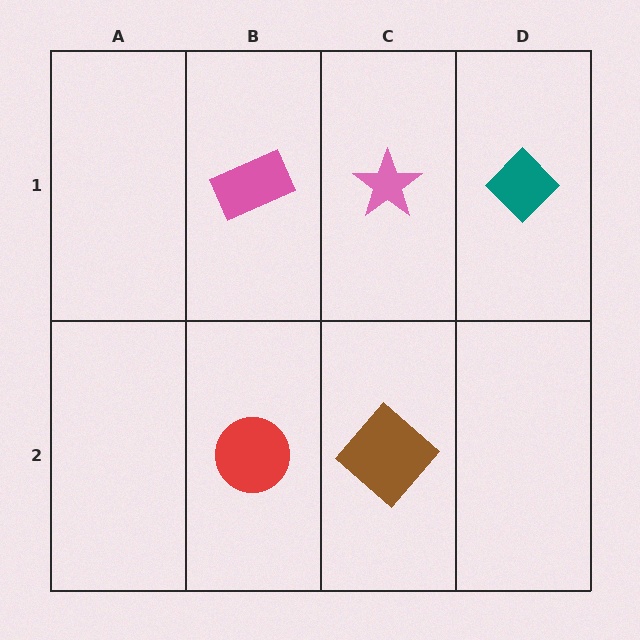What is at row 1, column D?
A teal diamond.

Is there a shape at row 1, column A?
No, that cell is empty.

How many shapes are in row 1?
3 shapes.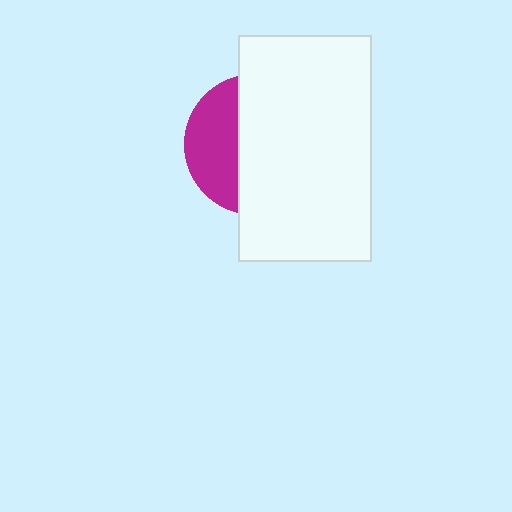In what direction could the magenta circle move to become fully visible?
The magenta circle could move left. That would shift it out from behind the white rectangle entirely.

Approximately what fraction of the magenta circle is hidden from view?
Roughly 65% of the magenta circle is hidden behind the white rectangle.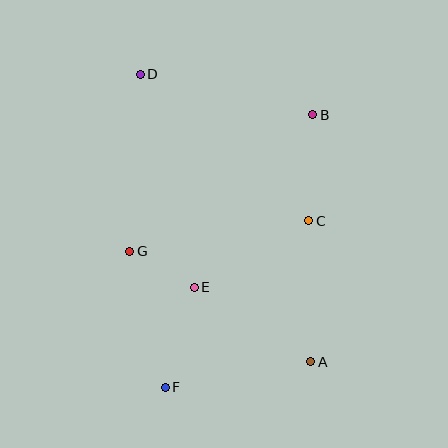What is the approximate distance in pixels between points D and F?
The distance between D and F is approximately 314 pixels.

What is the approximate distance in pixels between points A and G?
The distance between A and G is approximately 212 pixels.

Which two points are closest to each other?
Points E and G are closest to each other.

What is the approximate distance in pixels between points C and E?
The distance between C and E is approximately 132 pixels.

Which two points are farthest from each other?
Points A and D are farthest from each other.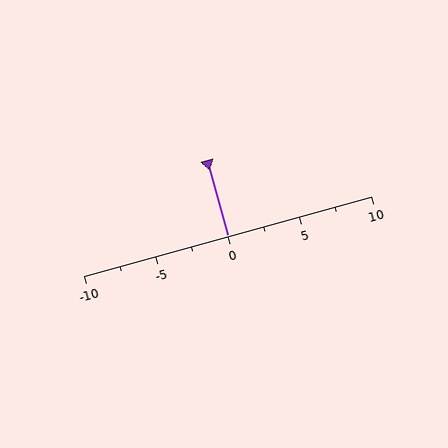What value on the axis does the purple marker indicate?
The marker indicates approximately 0.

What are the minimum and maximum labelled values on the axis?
The axis runs from -10 to 10.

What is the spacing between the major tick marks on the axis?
The major ticks are spaced 5 apart.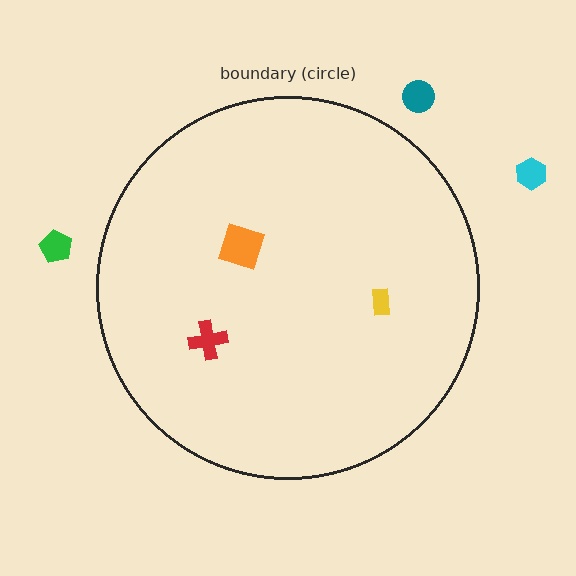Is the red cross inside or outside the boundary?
Inside.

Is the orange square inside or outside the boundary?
Inside.